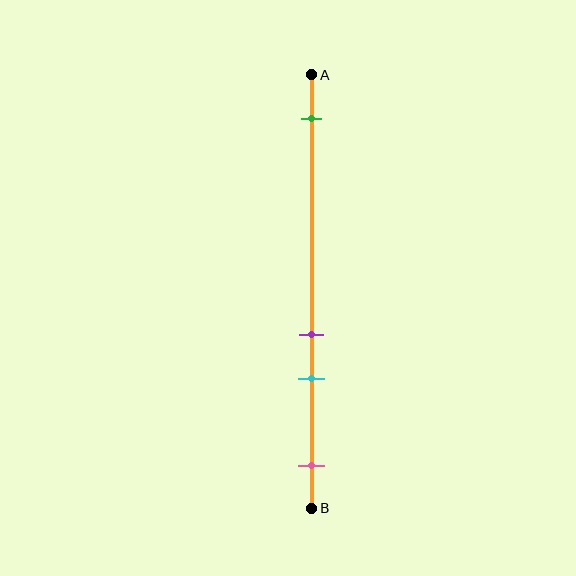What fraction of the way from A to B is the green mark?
The green mark is approximately 10% (0.1) of the way from A to B.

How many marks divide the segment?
There are 4 marks dividing the segment.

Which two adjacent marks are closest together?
The purple and cyan marks are the closest adjacent pair.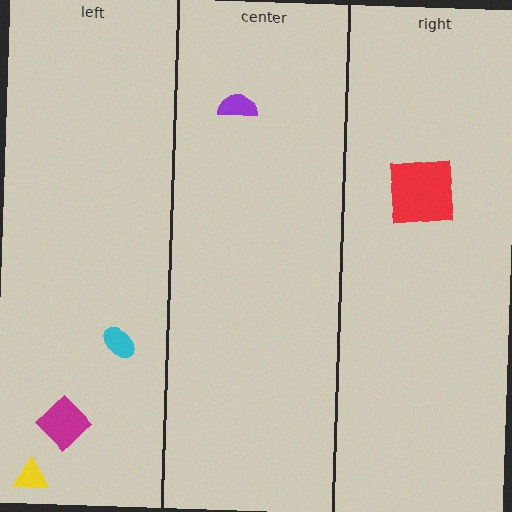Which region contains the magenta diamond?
The left region.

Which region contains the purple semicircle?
The center region.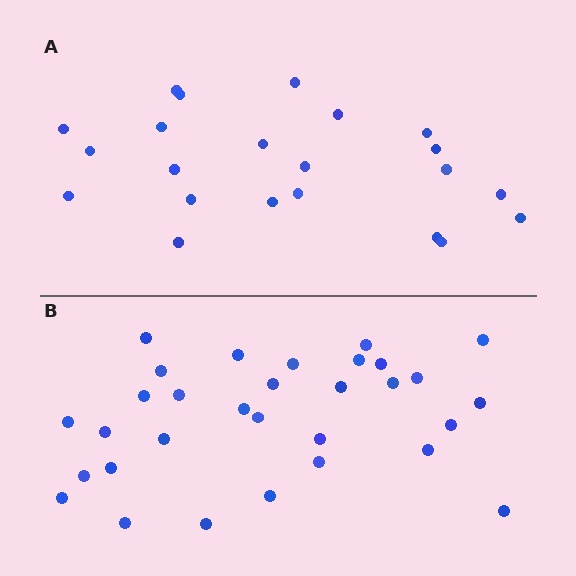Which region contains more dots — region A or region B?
Region B (the bottom region) has more dots.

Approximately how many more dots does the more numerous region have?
Region B has roughly 8 or so more dots than region A.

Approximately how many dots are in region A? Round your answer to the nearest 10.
About 20 dots. (The exact count is 22, which rounds to 20.)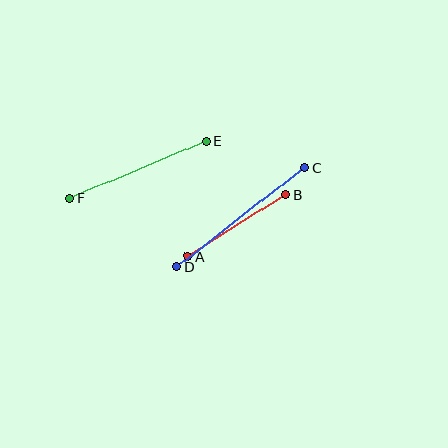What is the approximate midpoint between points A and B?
The midpoint is at approximately (237, 225) pixels.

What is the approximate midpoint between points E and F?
The midpoint is at approximately (138, 170) pixels.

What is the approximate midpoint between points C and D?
The midpoint is at approximately (241, 217) pixels.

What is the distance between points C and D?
The distance is approximately 161 pixels.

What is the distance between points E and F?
The distance is approximately 148 pixels.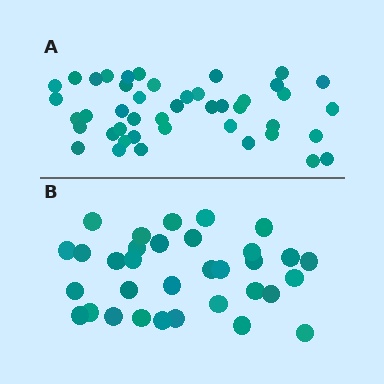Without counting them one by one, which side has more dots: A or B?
Region A (the top region) has more dots.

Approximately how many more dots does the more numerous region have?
Region A has roughly 12 or so more dots than region B.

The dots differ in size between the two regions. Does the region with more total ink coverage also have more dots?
No. Region B has more total ink coverage because its dots are larger, but region A actually contains more individual dots. Total area can be misleading — the number of items is what matters here.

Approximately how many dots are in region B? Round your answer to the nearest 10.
About 30 dots. (The exact count is 33, which rounds to 30.)